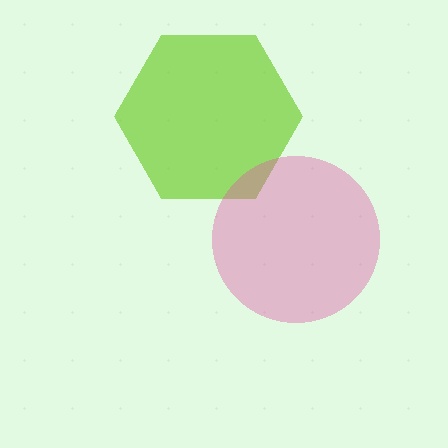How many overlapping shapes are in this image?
There are 2 overlapping shapes in the image.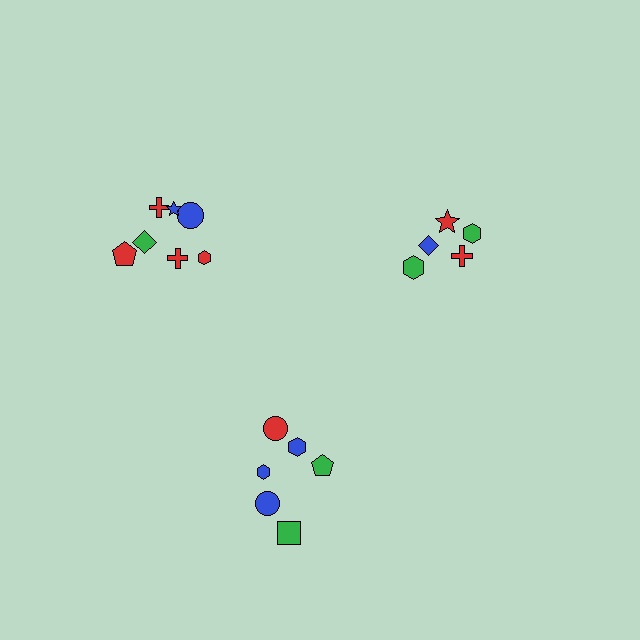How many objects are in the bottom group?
There are 6 objects.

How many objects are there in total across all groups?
There are 18 objects.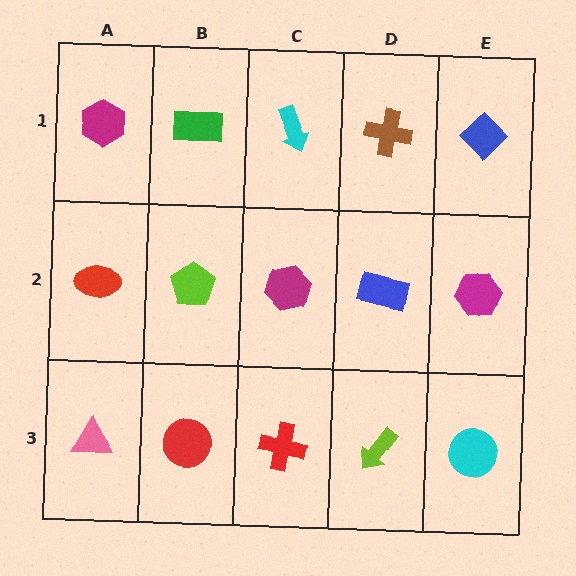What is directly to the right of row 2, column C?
A blue rectangle.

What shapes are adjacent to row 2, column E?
A blue diamond (row 1, column E), a cyan circle (row 3, column E), a blue rectangle (row 2, column D).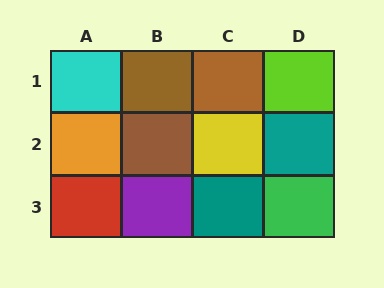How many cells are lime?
1 cell is lime.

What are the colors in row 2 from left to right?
Orange, brown, yellow, teal.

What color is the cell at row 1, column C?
Brown.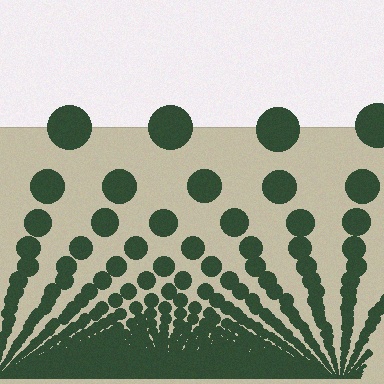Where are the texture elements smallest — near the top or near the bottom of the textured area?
Near the bottom.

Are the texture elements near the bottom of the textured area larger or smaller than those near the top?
Smaller. The gradient is inverted — elements near the bottom are smaller and denser.